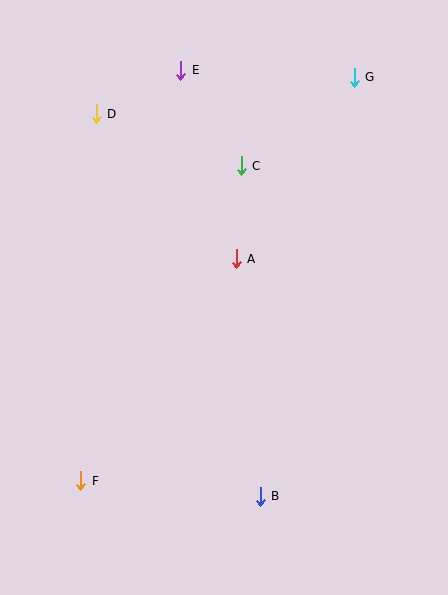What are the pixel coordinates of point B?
Point B is at (260, 496).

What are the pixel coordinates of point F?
Point F is at (81, 481).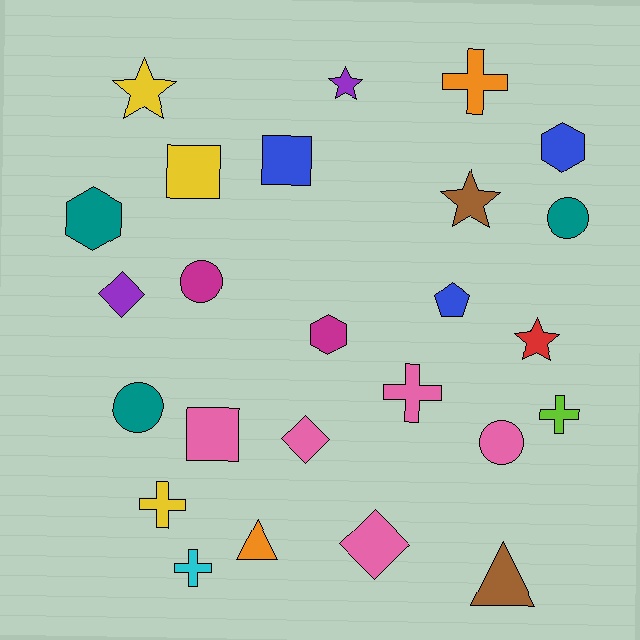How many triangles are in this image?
There are 2 triangles.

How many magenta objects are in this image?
There are 2 magenta objects.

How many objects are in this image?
There are 25 objects.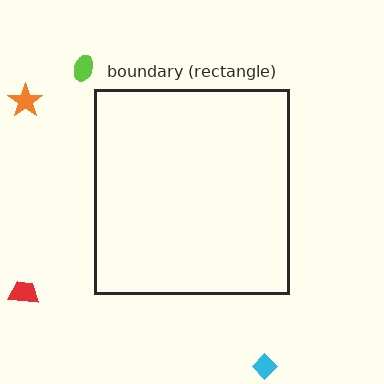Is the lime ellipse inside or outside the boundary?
Outside.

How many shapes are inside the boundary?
0 inside, 4 outside.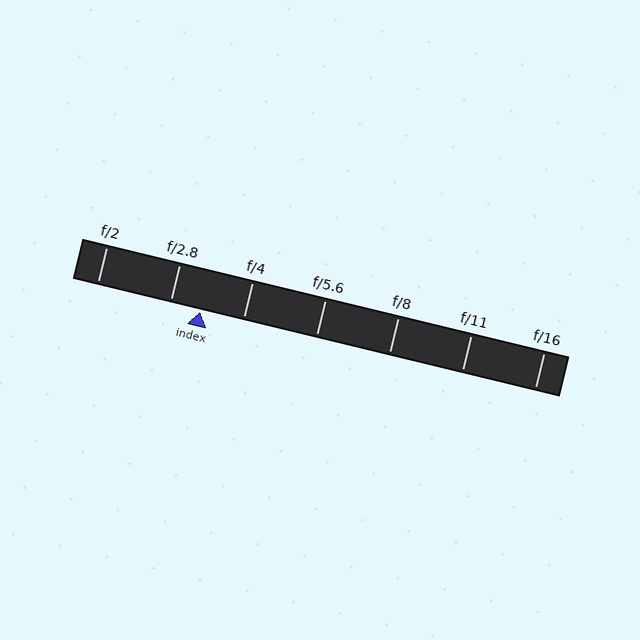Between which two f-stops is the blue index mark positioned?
The index mark is between f/2.8 and f/4.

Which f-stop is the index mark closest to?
The index mark is closest to f/2.8.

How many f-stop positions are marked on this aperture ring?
There are 7 f-stop positions marked.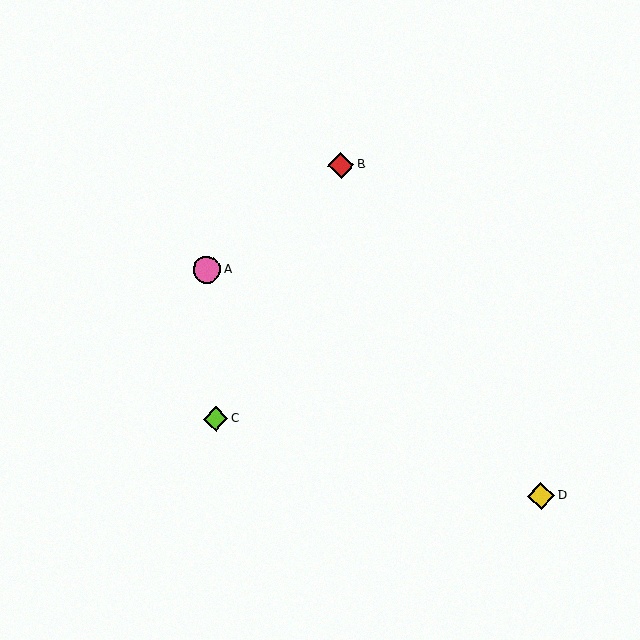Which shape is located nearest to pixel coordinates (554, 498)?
The yellow diamond (labeled D) at (541, 496) is nearest to that location.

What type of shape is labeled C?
Shape C is a lime diamond.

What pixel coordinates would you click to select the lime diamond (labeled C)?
Click at (215, 419) to select the lime diamond C.